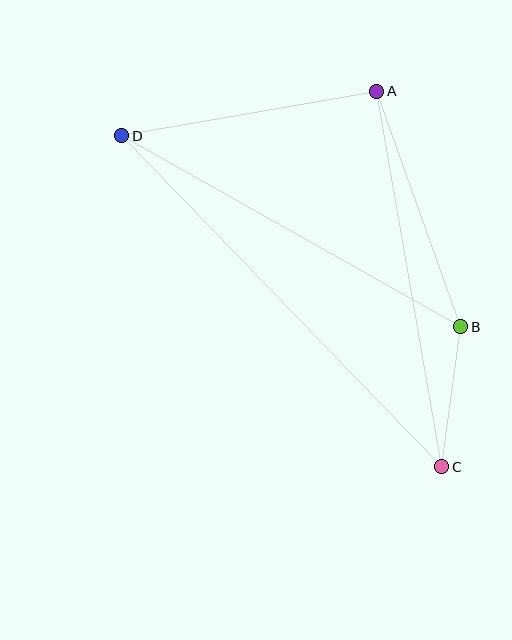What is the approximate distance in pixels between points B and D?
The distance between B and D is approximately 390 pixels.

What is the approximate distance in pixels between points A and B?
The distance between A and B is approximately 250 pixels.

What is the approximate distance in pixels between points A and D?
The distance between A and D is approximately 259 pixels.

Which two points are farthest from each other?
Points C and D are farthest from each other.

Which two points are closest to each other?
Points B and C are closest to each other.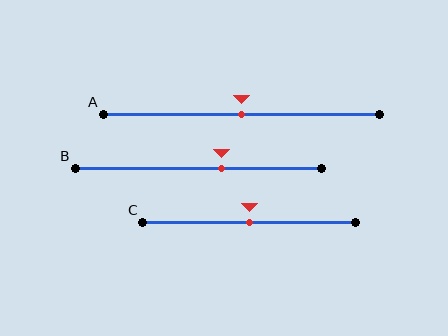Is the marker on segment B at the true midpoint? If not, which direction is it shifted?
No, the marker on segment B is shifted to the right by about 9% of the segment length.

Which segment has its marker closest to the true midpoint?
Segment A has its marker closest to the true midpoint.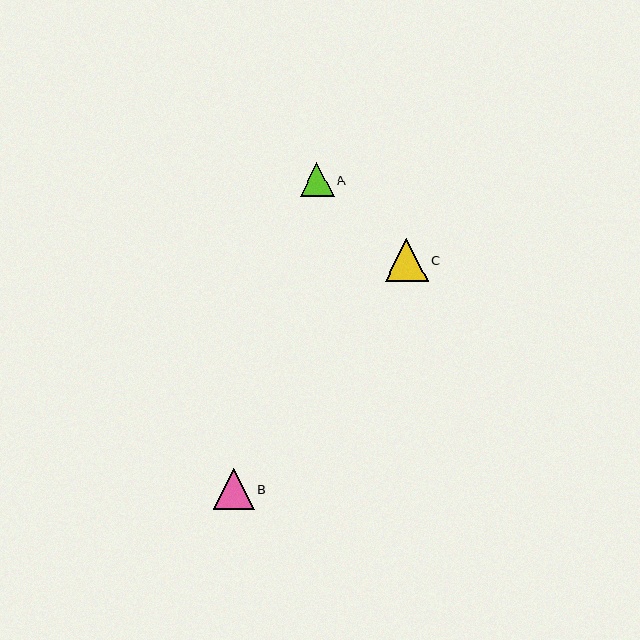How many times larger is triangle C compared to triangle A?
Triangle C is approximately 1.3 times the size of triangle A.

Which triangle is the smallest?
Triangle A is the smallest with a size of approximately 34 pixels.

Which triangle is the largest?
Triangle C is the largest with a size of approximately 43 pixels.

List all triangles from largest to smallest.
From largest to smallest: C, B, A.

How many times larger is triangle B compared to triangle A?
Triangle B is approximately 1.2 times the size of triangle A.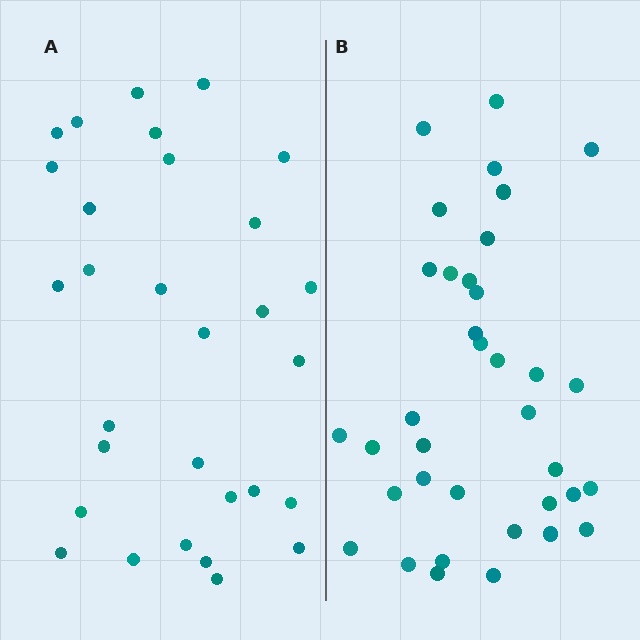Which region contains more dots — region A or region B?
Region B (the right region) has more dots.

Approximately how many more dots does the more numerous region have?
Region B has about 6 more dots than region A.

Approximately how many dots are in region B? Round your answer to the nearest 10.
About 40 dots. (The exact count is 36, which rounds to 40.)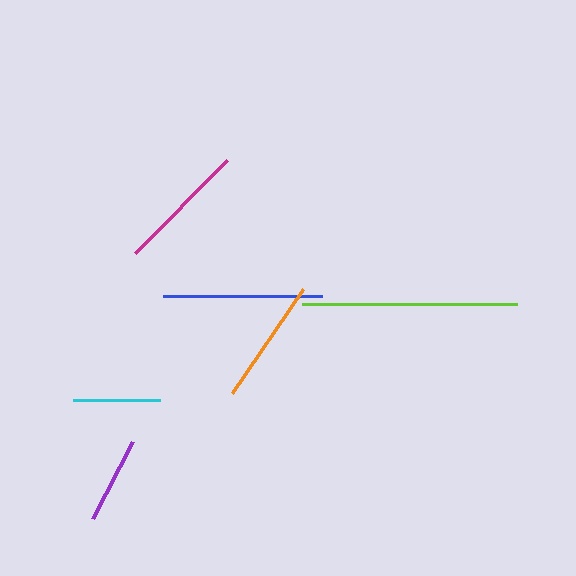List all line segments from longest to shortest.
From longest to shortest: lime, blue, magenta, orange, cyan, purple.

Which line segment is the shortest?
The purple line is the shortest at approximately 86 pixels.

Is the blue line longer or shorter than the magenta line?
The blue line is longer than the magenta line.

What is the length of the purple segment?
The purple segment is approximately 86 pixels long.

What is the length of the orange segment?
The orange segment is approximately 126 pixels long.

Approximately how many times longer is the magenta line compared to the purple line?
The magenta line is approximately 1.5 times the length of the purple line.